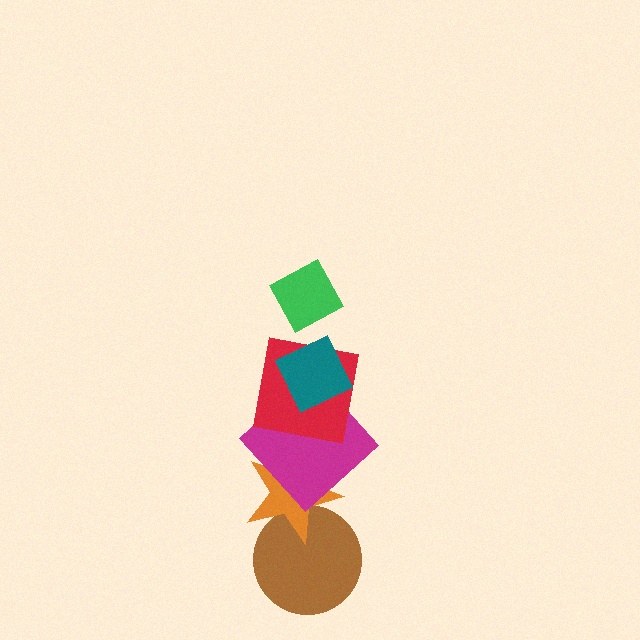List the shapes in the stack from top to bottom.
From top to bottom: the green diamond, the teal diamond, the red square, the magenta diamond, the orange star, the brown circle.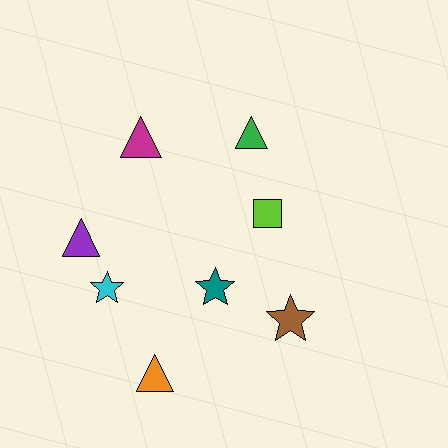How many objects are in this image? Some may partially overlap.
There are 8 objects.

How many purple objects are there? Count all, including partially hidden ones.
There is 1 purple object.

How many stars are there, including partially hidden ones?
There are 3 stars.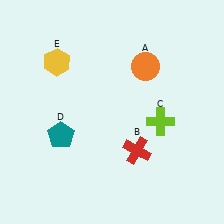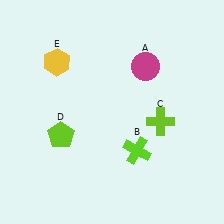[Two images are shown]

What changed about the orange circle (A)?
In Image 1, A is orange. In Image 2, it changed to magenta.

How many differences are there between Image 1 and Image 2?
There are 3 differences between the two images.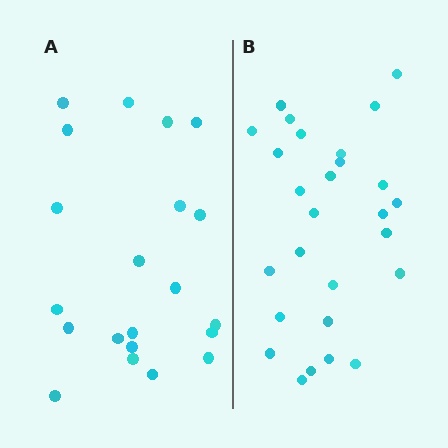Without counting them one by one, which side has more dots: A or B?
Region B (the right region) has more dots.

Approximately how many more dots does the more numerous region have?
Region B has about 6 more dots than region A.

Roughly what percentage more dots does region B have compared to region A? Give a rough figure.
About 30% more.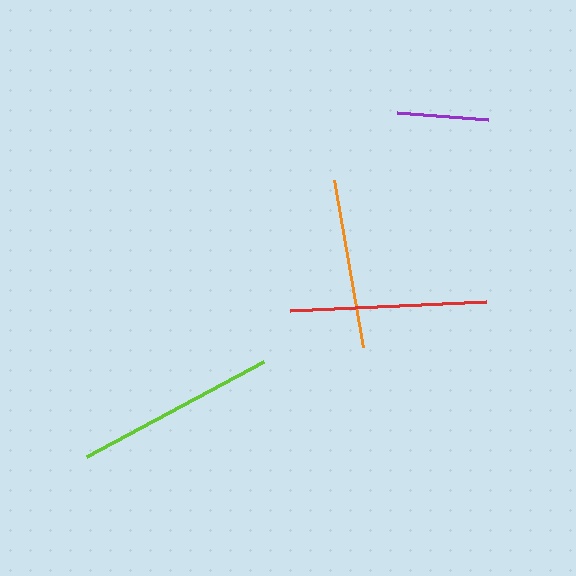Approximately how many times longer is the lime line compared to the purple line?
The lime line is approximately 2.2 times the length of the purple line.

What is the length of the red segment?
The red segment is approximately 196 pixels long.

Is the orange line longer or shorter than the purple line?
The orange line is longer than the purple line.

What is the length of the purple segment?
The purple segment is approximately 92 pixels long.